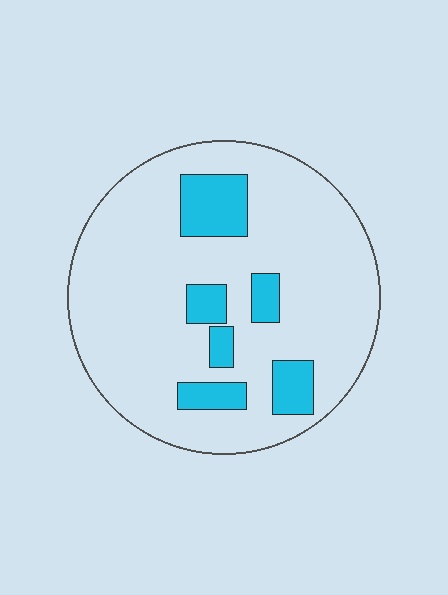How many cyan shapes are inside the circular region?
6.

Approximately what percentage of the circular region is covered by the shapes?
Approximately 15%.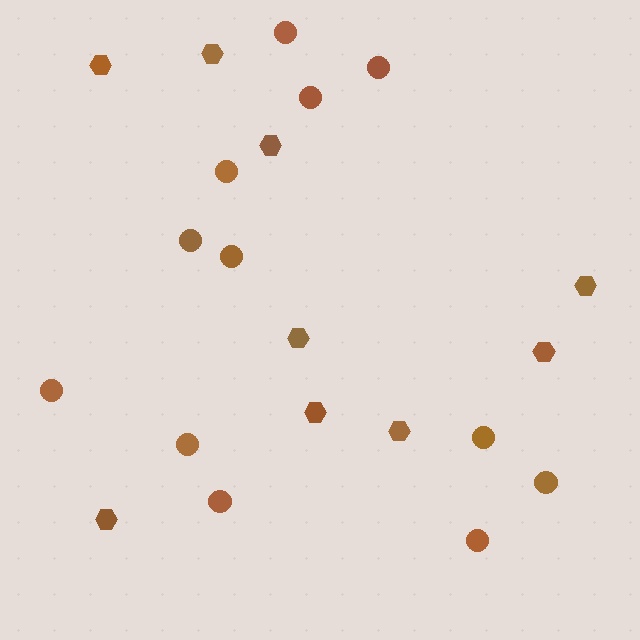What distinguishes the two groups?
There are 2 groups: one group of circles (12) and one group of hexagons (9).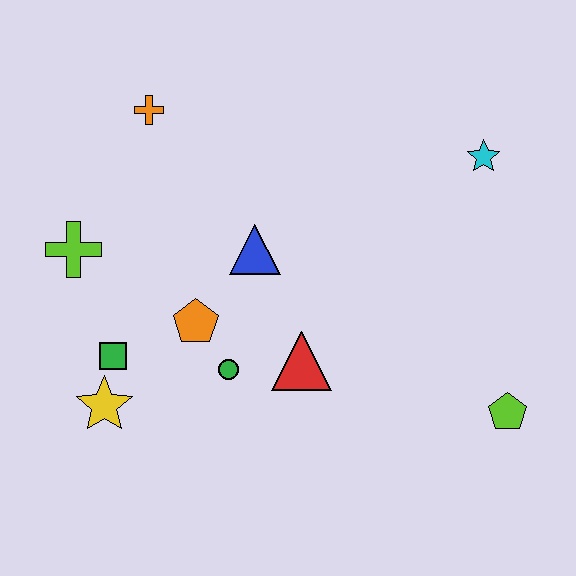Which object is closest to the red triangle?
The green circle is closest to the red triangle.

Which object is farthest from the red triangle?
The orange cross is farthest from the red triangle.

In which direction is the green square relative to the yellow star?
The green square is above the yellow star.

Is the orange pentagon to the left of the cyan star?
Yes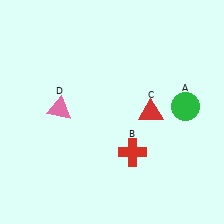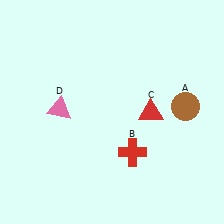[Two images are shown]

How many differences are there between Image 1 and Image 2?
There is 1 difference between the two images.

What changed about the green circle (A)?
In Image 1, A is green. In Image 2, it changed to brown.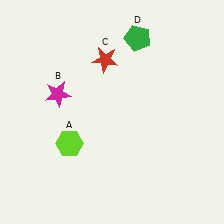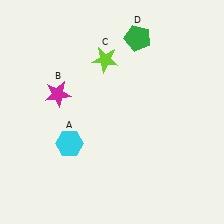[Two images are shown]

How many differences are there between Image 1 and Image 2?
There are 2 differences between the two images.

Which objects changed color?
A changed from lime to cyan. C changed from red to lime.